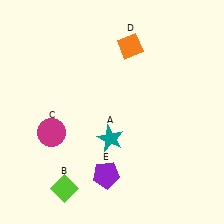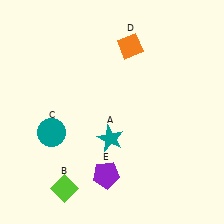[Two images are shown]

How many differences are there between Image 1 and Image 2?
There is 1 difference between the two images.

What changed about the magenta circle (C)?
In Image 1, C is magenta. In Image 2, it changed to teal.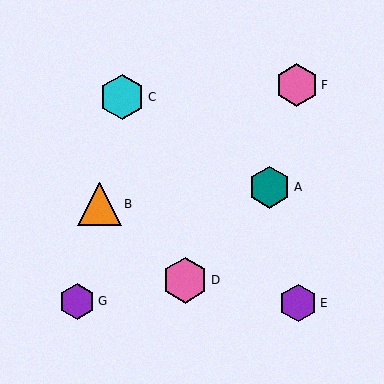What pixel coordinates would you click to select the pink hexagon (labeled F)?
Click at (297, 85) to select the pink hexagon F.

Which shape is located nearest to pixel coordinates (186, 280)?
The pink hexagon (labeled D) at (185, 280) is nearest to that location.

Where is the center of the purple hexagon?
The center of the purple hexagon is at (77, 301).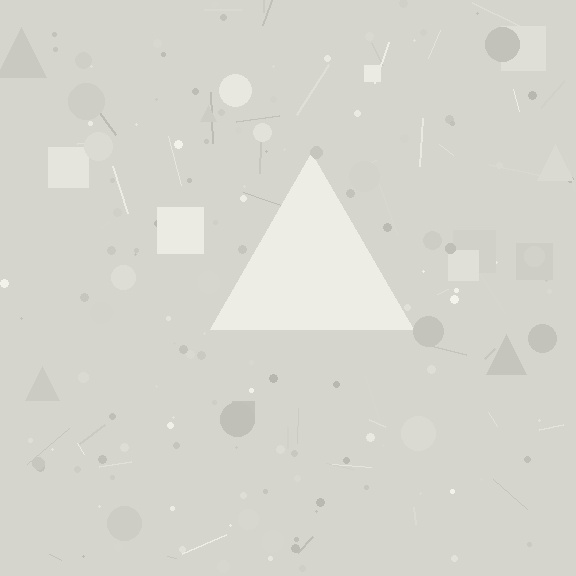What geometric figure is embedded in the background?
A triangle is embedded in the background.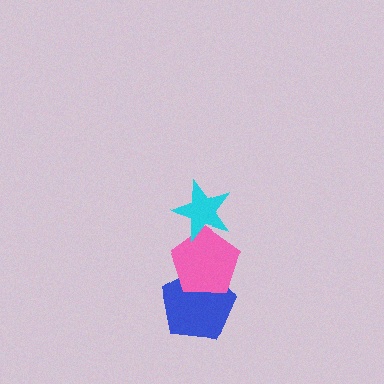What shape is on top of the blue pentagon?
The pink pentagon is on top of the blue pentagon.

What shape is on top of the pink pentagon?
The cyan star is on top of the pink pentagon.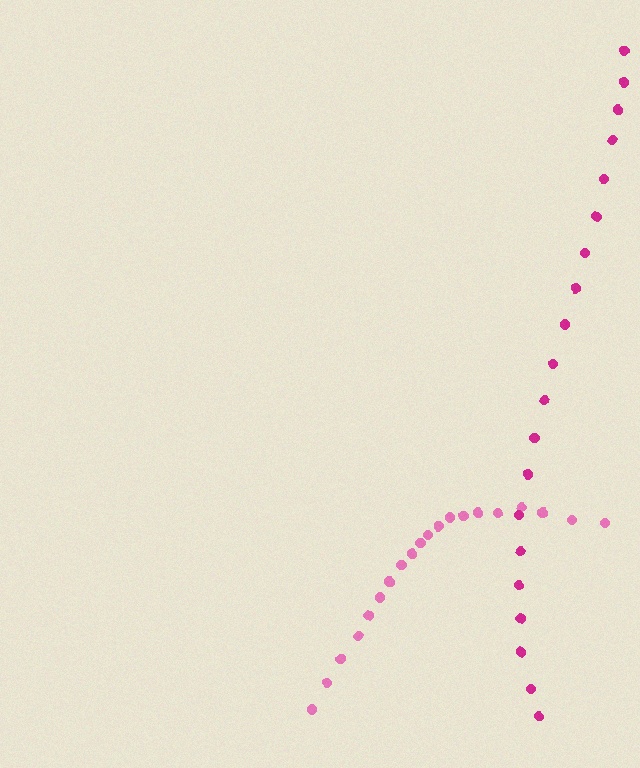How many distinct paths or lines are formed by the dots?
There are 2 distinct paths.